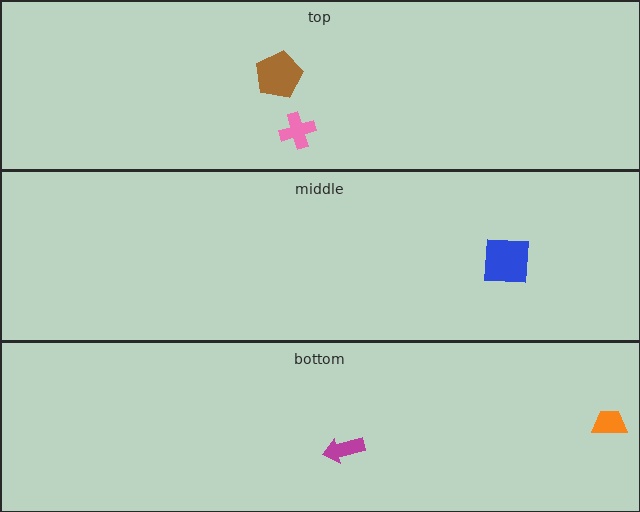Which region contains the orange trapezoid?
The bottom region.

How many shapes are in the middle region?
1.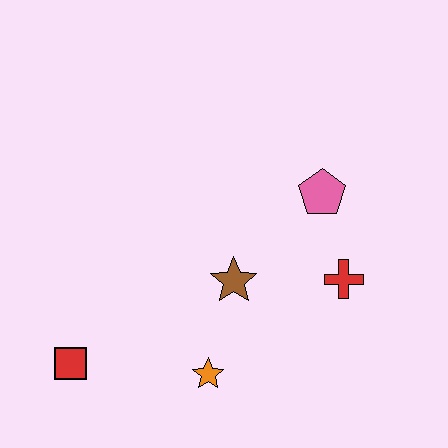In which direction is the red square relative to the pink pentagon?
The red square is to the left of the pink pentagon.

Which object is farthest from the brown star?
The red square is farthest from the brown star.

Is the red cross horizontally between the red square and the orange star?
No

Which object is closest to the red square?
The orange star is closest to the red square.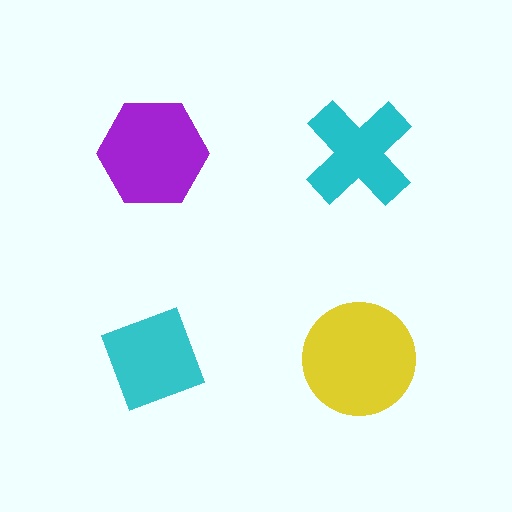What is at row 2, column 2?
A yellow circle.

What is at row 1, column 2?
A cyan cross.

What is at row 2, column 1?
A cyan diamond.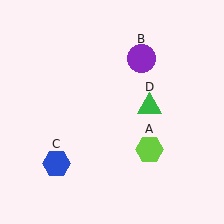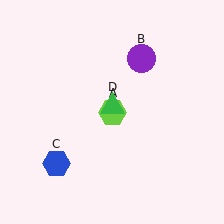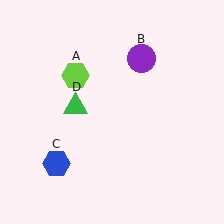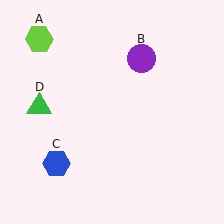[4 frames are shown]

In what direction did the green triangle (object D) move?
The green triangle (object D) moved left.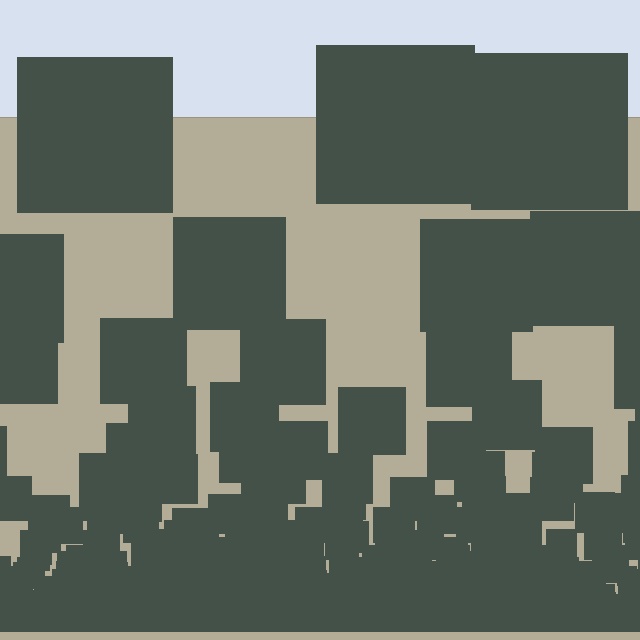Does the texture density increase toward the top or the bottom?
Density increases toward the bottom.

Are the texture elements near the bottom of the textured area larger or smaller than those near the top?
Smaller. The gradient is inverted — elements near the bottom are smaller and denser.